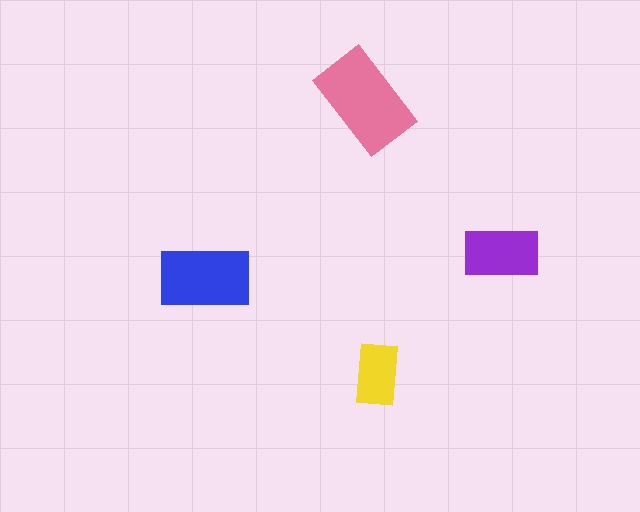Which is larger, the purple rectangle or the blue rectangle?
The blue one.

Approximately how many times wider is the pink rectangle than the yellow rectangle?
About 1.5 times wider.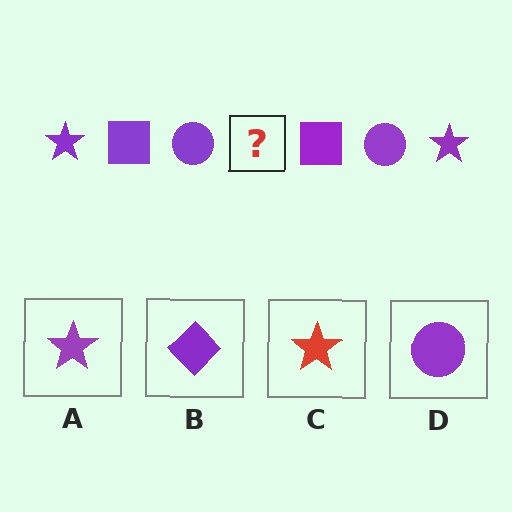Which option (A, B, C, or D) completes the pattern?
A.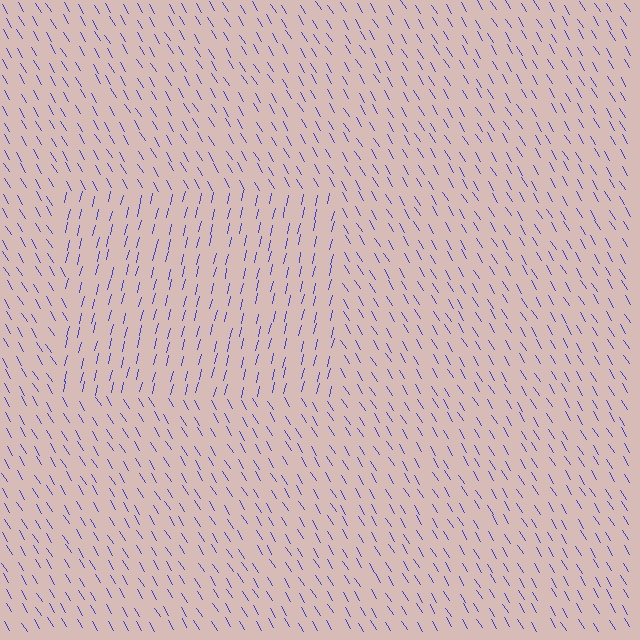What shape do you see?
I see a rectangle.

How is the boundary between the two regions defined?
The boundary is defined purely by a change in line orientation (approximately 45 degrees difference). All lines are the same color and thickness.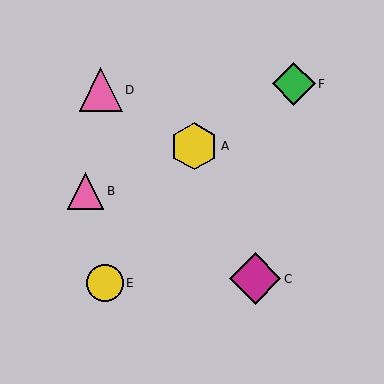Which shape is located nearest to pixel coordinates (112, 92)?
The pink triangle (labeled D) at (101, 90) is nearest to that location.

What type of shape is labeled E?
Shape E is a yellow circle.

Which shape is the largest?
The magenta diamond (labeled C) is the largest.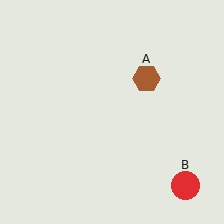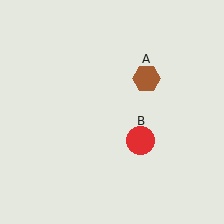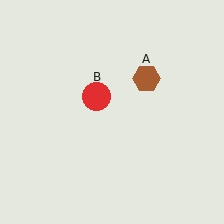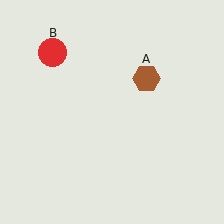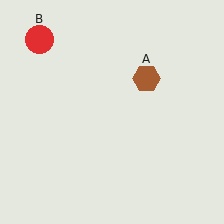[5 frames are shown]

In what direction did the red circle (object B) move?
The red circle (object B) moved up and to the left.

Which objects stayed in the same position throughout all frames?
Brown hexagon (object A) remained stationary.